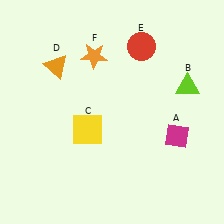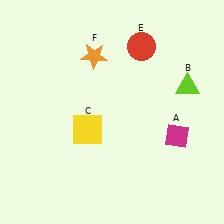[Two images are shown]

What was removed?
The orange triangle (D) was removed in Image 2.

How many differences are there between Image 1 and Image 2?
There is 1 difference between the two images.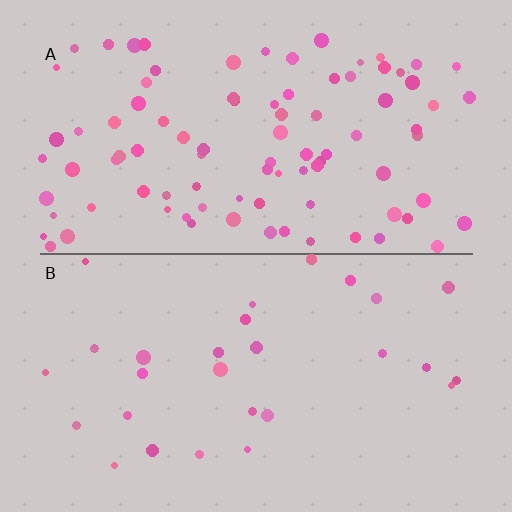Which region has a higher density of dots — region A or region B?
A (the top).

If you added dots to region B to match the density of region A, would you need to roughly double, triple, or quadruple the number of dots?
Approximately triple.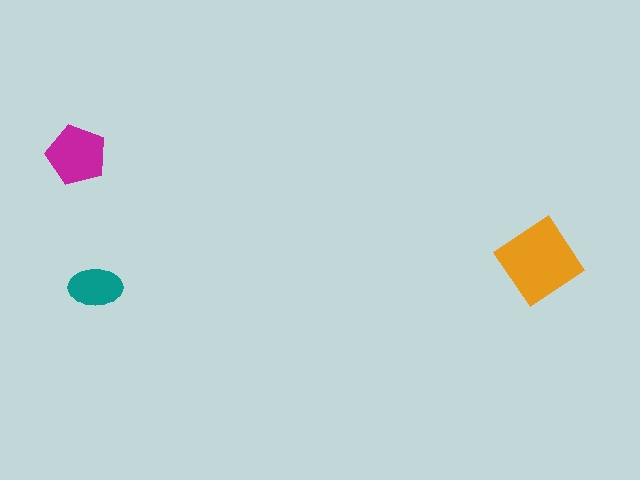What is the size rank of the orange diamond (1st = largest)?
1st.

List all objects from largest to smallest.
The orange diamond, the magenta pentagon, the teal ellipse.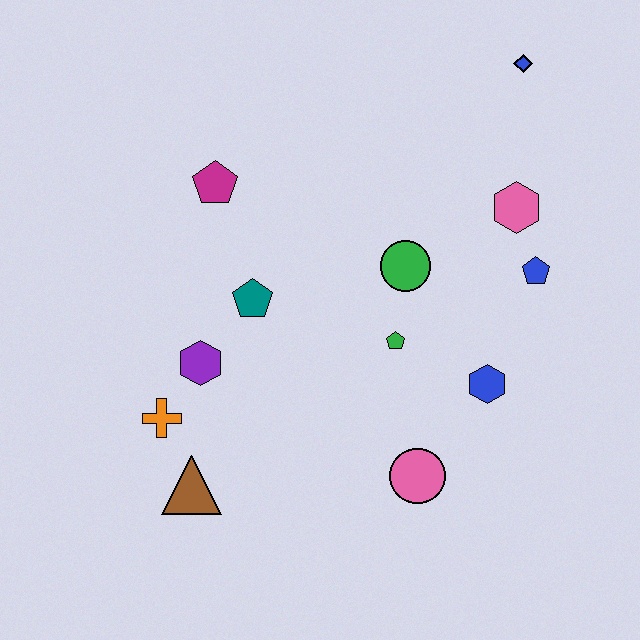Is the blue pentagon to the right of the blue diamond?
Yes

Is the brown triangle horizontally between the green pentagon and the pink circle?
No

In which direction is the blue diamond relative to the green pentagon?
The blue diamond is above the green pentagon.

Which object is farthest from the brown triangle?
The blue diamond is farthest from the brown triangle.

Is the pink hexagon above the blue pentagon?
Yes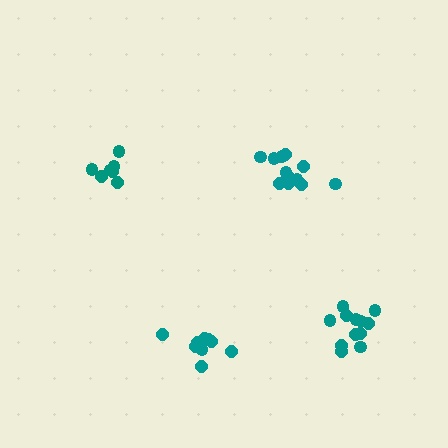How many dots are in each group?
Group 1: 7 dots, Group 2: 12 dots, Group 3: 13 dots, Group 4: 9 dots (41 total).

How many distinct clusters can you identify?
There are 4 distinct clusters.